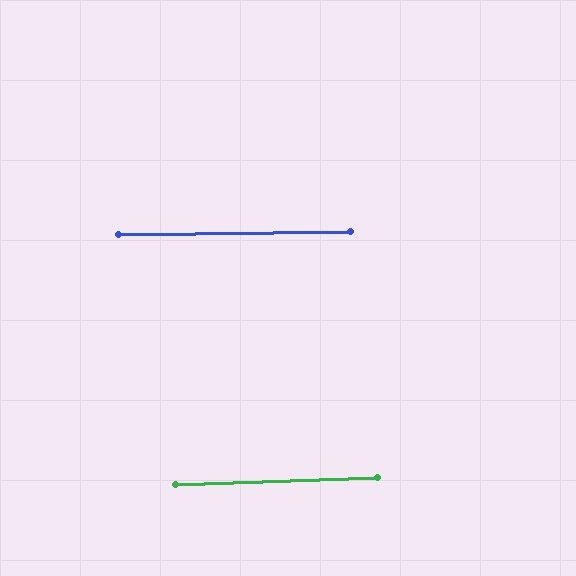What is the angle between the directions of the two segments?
Approximately 1 degree.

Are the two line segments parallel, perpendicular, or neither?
Parallel — their directions differ by only 1.0°.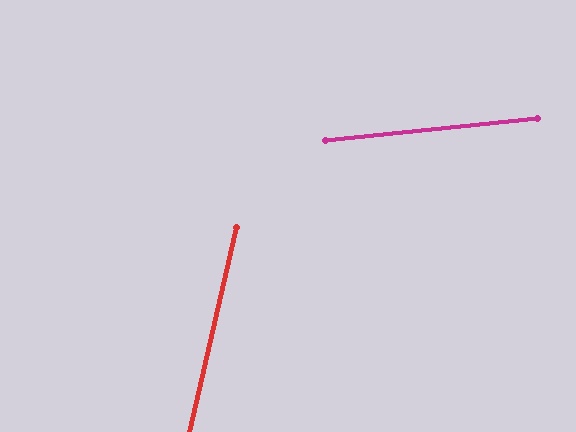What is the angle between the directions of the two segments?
Approximately 71 degrees.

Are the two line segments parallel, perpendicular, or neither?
Neither parallel nor perpendicular — they differ by about 71°.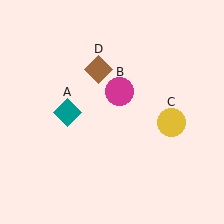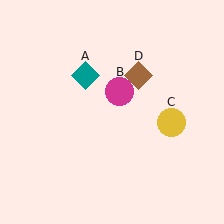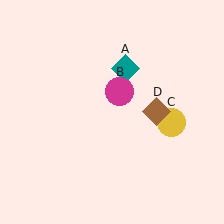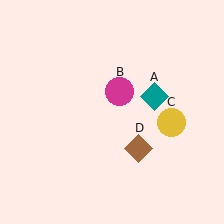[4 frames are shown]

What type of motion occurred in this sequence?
The teal diamond (object A), brown diamond (object D) rotated clockwise around the center of the scene.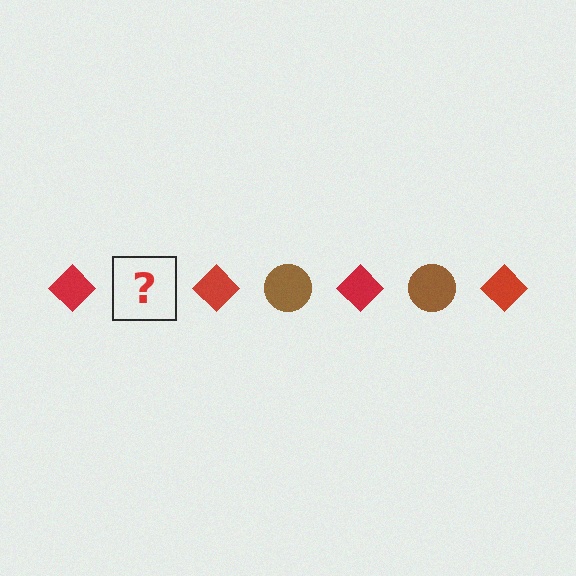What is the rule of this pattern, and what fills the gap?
The rule is that the pattern alternates between red diamond and brown circle. The gap should be filled with a brown circle.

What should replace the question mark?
The question mark should be replaced with a brown circle.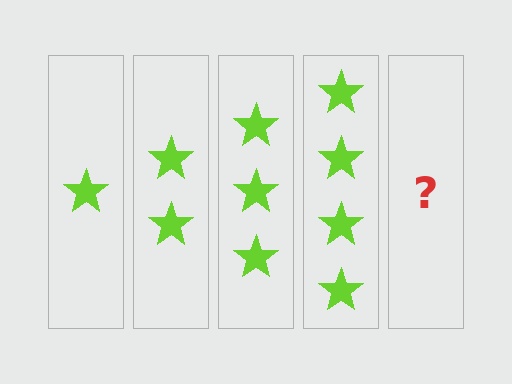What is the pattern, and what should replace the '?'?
The pattern is that each step adds one more star. The '?' should be 5 stars.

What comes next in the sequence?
The next element should be 5 stars.